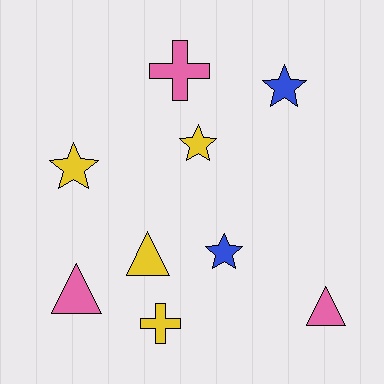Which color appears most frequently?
Yellow, with 4 objects.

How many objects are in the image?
There are 9 objects.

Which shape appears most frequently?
Star, with 4 objects.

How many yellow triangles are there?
There is 1 yellow triangle.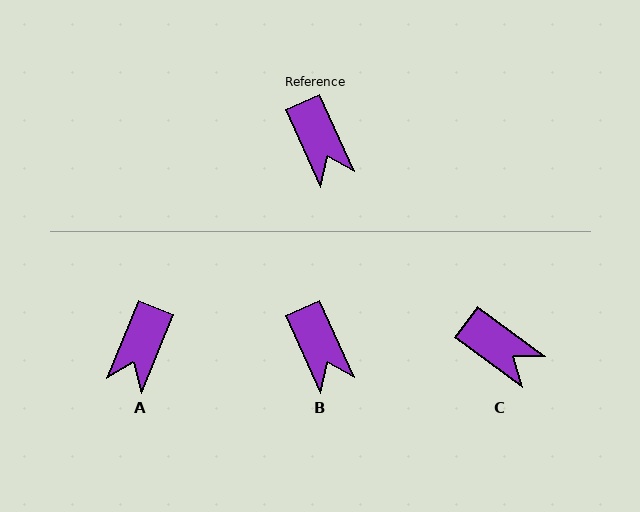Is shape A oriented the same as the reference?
No, it is off by about 46 degrees.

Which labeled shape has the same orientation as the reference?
B.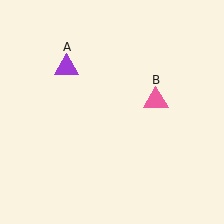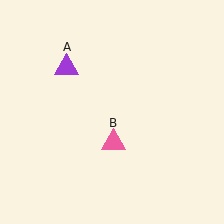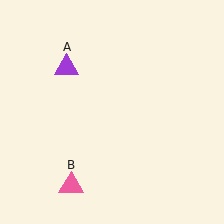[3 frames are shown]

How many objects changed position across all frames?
1 object changed position: pink triangle (object B).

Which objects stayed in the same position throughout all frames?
Purple triangle (object A) remained stationary.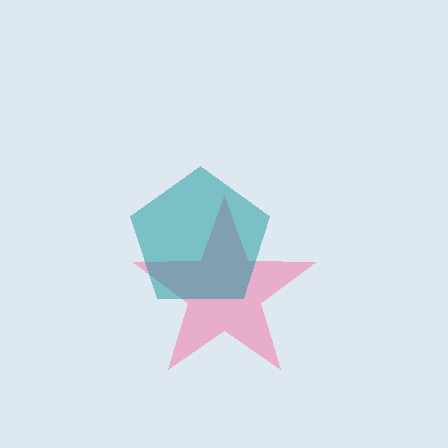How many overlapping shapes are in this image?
There are 2 overlapping shapes in the image.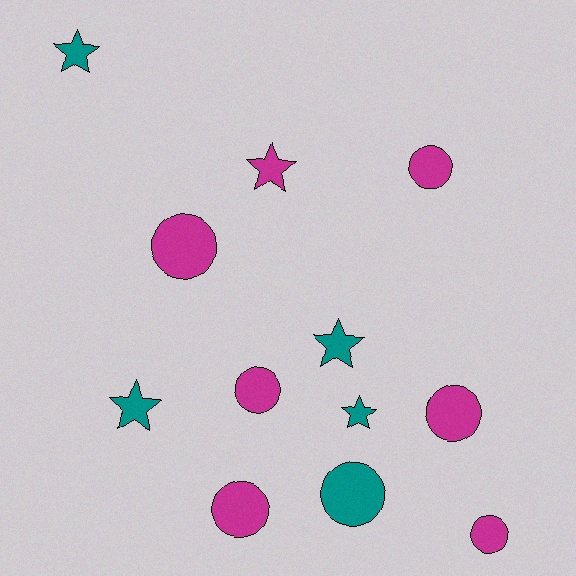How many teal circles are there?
There is 1 teal circle.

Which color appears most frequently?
Magenta, with 7 objects.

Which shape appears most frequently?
Circle, with 7 objects.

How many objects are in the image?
There are 12 objects.